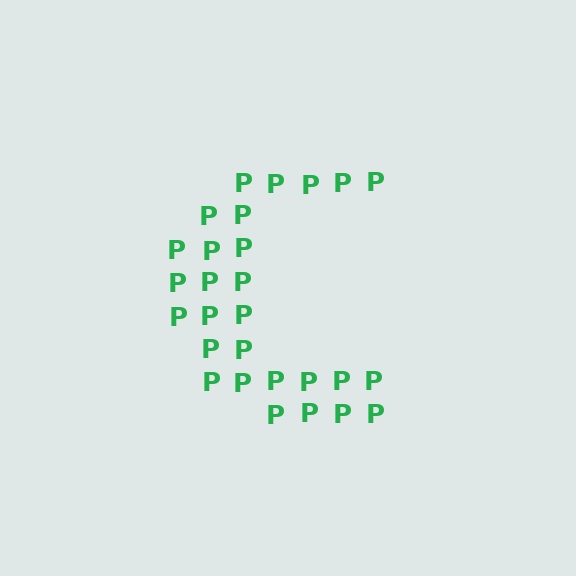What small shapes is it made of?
It is made of small letter P's.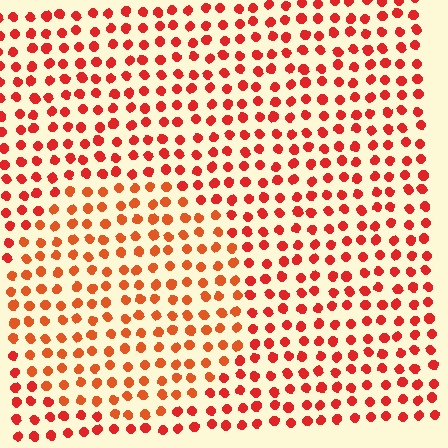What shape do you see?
I see a circle.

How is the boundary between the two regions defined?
The boundary is defined purely by a slight shift in hue (about 17 degrees). Spacing, size, and orientation are identical on both sides.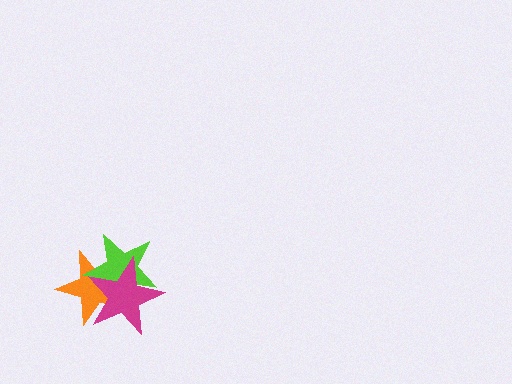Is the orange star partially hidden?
Yes, it is partially covered by another shape.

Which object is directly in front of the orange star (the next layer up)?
The lime star is directly in front of the orange star.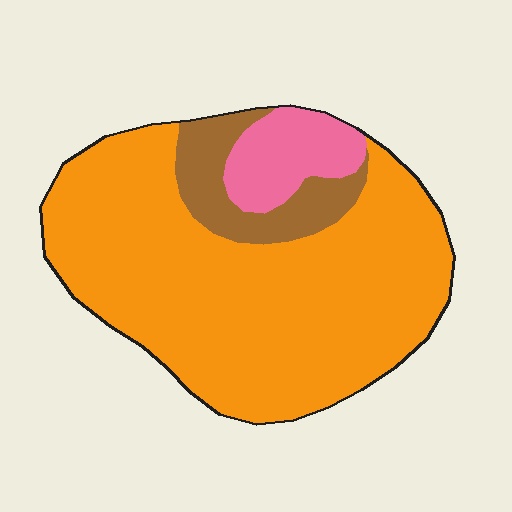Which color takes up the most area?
Orange, at roughly 75%.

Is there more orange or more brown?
Orange.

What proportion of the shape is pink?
Pink covers 11% of the shape.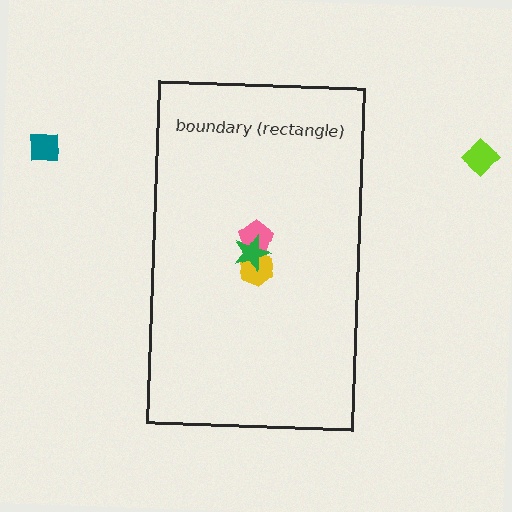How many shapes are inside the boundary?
3 inside, 2 outside.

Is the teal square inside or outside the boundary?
Outside.